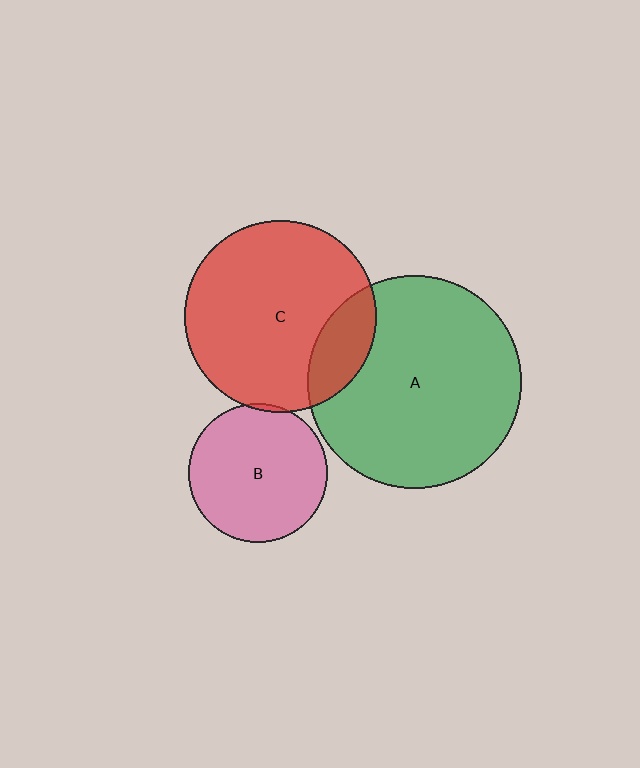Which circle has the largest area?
Circle A (green).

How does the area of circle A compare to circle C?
Approximately 1.2 times.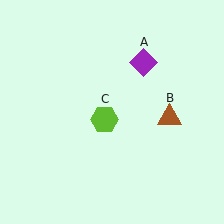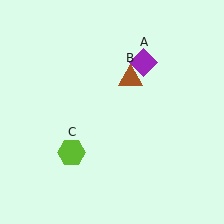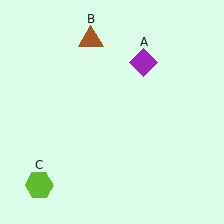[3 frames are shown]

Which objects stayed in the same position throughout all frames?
Purple diamond (object A) remained stationary.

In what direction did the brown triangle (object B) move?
The brown triangle (object B) moved up and to the left.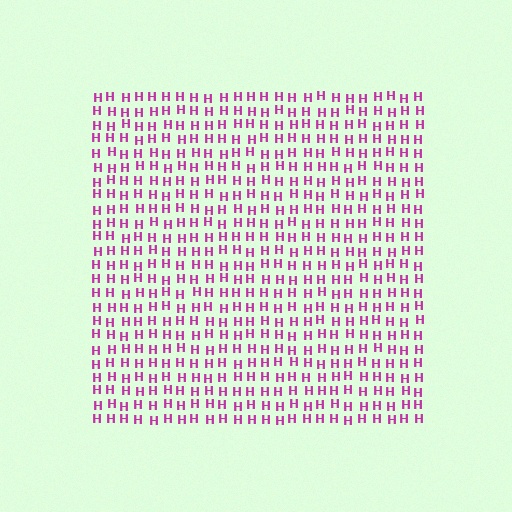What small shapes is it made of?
It is made of small letter H's.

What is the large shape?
The large shape is a square.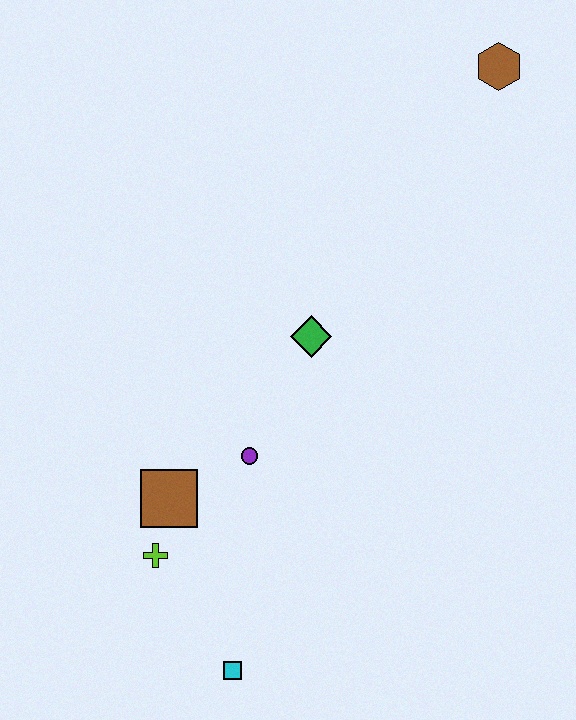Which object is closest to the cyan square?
The lime cross is closest to the cyan square.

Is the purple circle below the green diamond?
Yes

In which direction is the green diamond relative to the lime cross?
The green diamond is above the lime cross.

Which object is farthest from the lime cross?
The brown hexagon is farthest from the lime cross.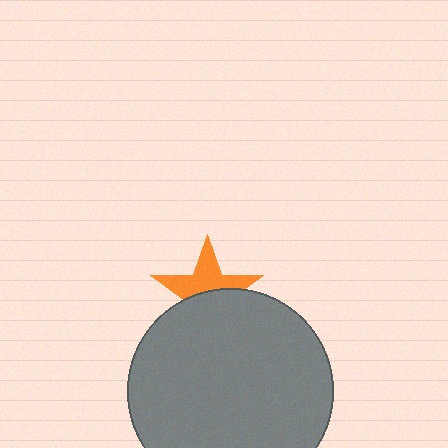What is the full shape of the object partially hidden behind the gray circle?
The partially hidden object is an orange star.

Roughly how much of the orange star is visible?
About half of it is visible (roughly 50%).